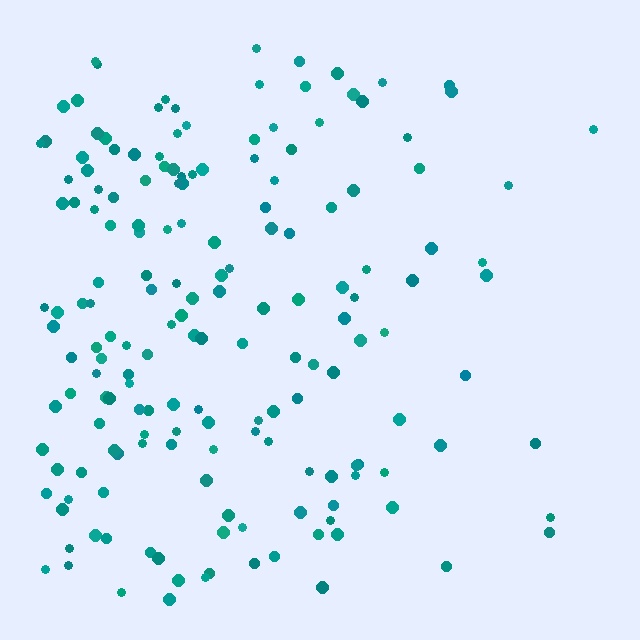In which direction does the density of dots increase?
From right to left, with the left side densest.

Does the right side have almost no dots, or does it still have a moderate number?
Still a moderate number, just noticeably fewer than the left.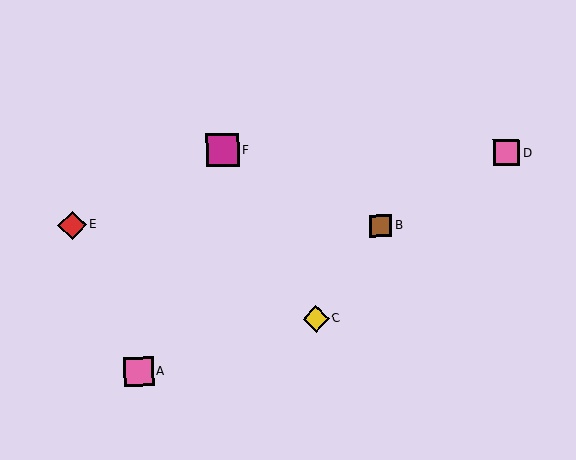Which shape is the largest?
The magenta square (labeled F) is the largest.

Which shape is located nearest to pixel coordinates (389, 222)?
The brown square (labeled B) at (381, 226) is nearest to that location.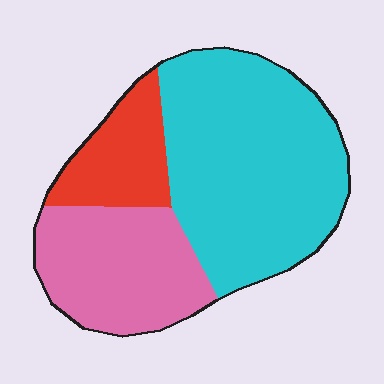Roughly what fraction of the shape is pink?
Pink covers 29% of the shape.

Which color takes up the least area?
Red, at roughly 15%.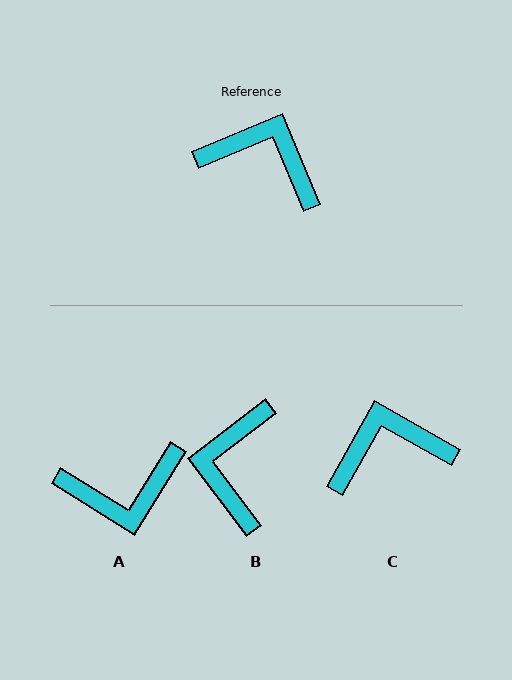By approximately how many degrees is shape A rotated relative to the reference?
Approximately 144 degrees clockwise.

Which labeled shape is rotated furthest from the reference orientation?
A, about 144 degrees away.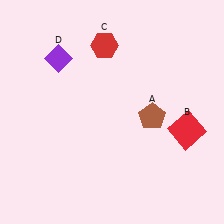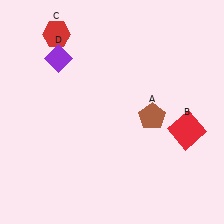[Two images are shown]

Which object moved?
The red hexagon (C) moved left.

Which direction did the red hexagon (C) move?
The red hexagon (C) moved left.